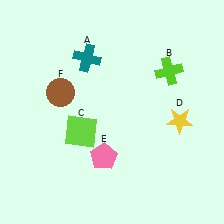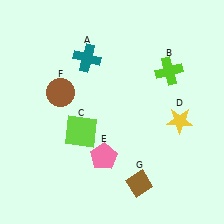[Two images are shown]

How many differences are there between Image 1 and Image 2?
There is 1 difference between the two images.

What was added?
A brown diamond (G) was added in Image 2.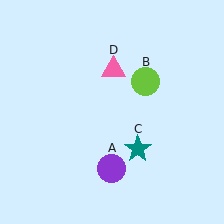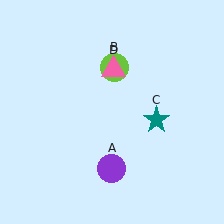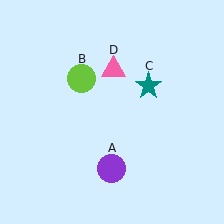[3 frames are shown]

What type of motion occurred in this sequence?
The lime circle (object B), teal star (object C) rotated counterclockwise around the center of the scene.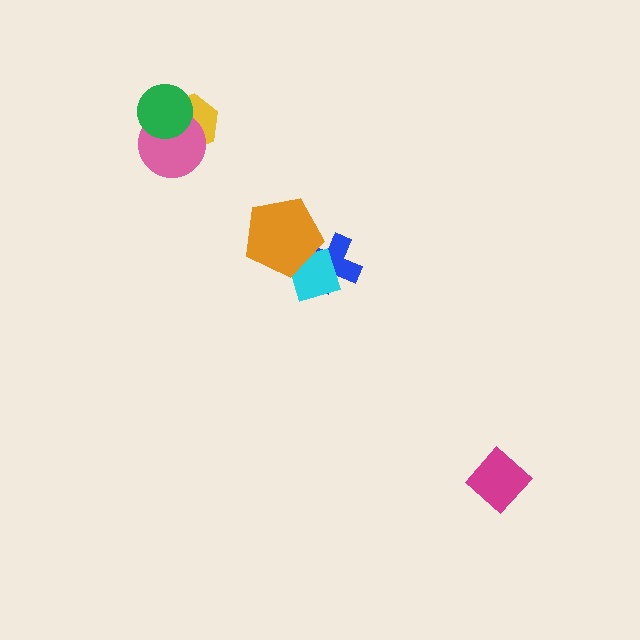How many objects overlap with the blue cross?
2 objects overlap with the blue cross.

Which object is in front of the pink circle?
The green circle is in front of the pink circle.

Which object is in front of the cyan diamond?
The orange pentagon is in front of the cyan diamond.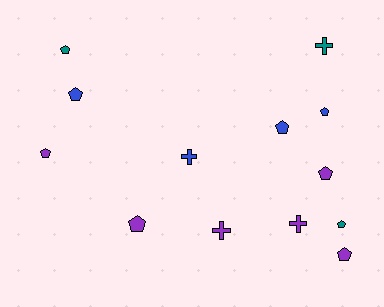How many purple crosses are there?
There are 2 purple crosses.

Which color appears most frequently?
Purple, with 6 objects.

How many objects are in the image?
There are 13 objects.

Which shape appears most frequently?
Pentagon, with 9 objects.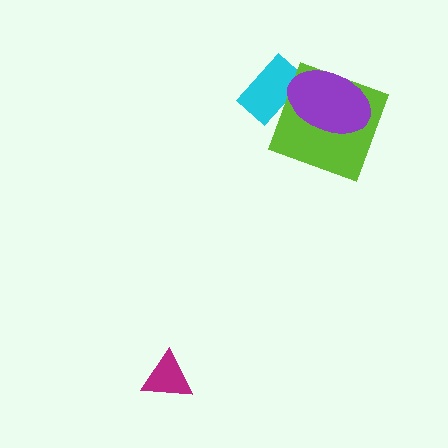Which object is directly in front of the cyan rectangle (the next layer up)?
The lime square is directly in front of the cyan rectangle.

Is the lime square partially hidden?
Yes, it is partially covered by another shape.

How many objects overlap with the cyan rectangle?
2 objects overlap with the cyan rectangle.